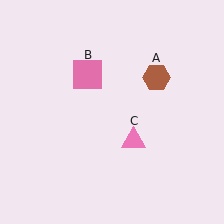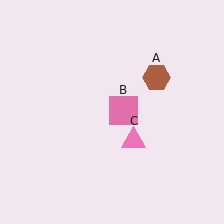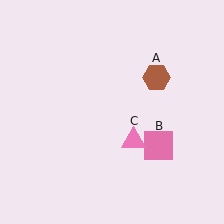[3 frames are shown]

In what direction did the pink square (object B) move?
The pink square (object B) moved down and to the right.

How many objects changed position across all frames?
1 object changed position: pink square (object B).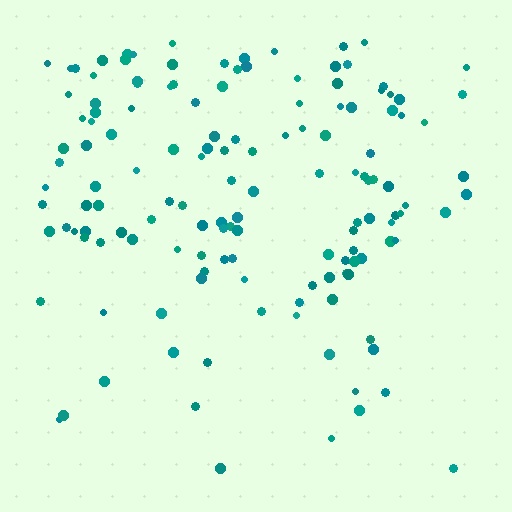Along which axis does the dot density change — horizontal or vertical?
Vertical.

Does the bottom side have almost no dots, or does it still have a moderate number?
Still a moderate number, just noticeably fewer than the top.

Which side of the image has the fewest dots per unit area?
The bottom.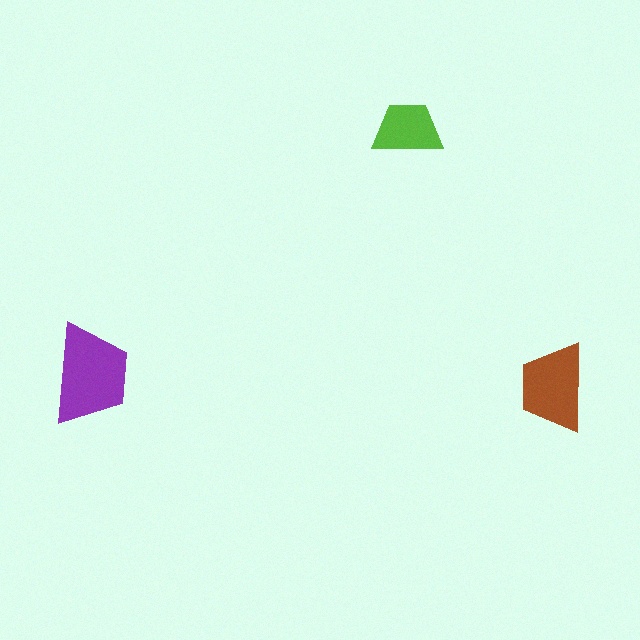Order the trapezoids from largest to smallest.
the purple one, the brown one, the lime one.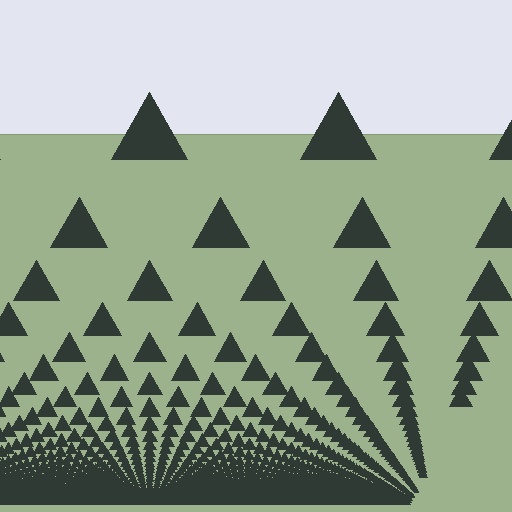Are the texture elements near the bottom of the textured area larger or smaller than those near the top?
Smaller. The gradient is inverted — elements near the bottom are smaller and denser.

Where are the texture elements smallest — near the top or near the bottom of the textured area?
Near the bottom.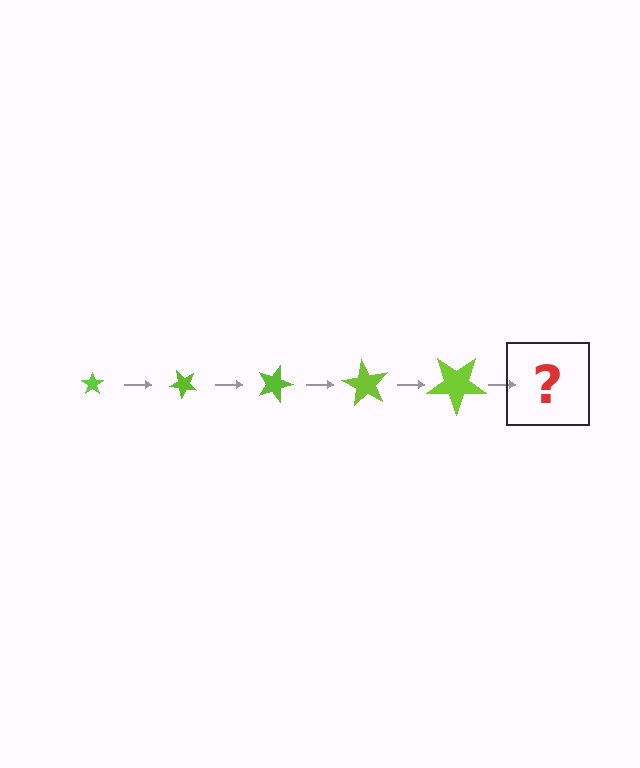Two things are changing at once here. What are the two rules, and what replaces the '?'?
The two rules are that the star grows larger each step and it rotates 45 degrees each step. The '?' should be a star, larger than the previous one and rotated 225 degrees from the start.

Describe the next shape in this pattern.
It should be a star, larger than the previous one and rotated 225 degrees from the start.